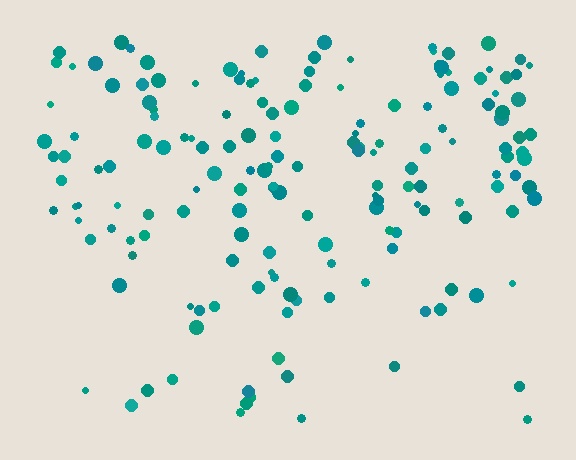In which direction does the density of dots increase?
From bottom to top, with the top side densest.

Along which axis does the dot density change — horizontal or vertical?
Vertical.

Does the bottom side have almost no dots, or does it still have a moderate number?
Still a moderate number, just noticeably fewer than the top.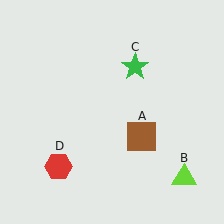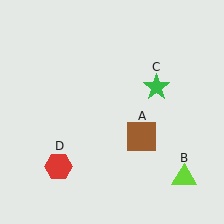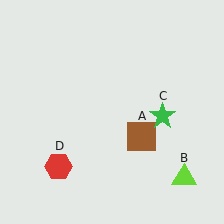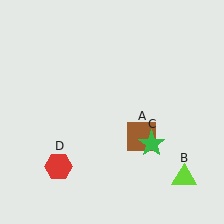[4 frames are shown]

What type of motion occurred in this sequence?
The green star (object C) rotated clockwise around the center of the scene.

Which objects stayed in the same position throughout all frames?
Brown square (object A) and lime triangle (object B) and red hexagon (object D) remained stationary.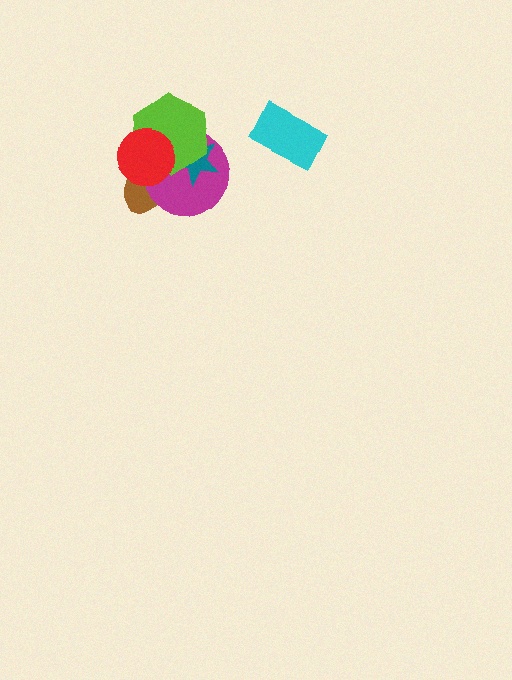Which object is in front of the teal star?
The lime hexagon is in front of the teal star.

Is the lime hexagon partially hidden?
Yes, it is partially covered by another shape.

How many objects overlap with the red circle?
3 objects overlap with the red circle.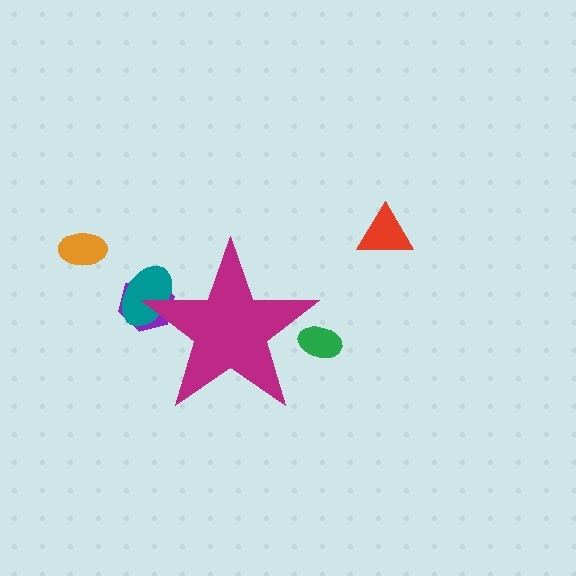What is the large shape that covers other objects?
A magenta star.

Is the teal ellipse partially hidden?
Yes, the teal ellipse is partially hidden behind the magenta star.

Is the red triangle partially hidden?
No, the red triangle is fully visible.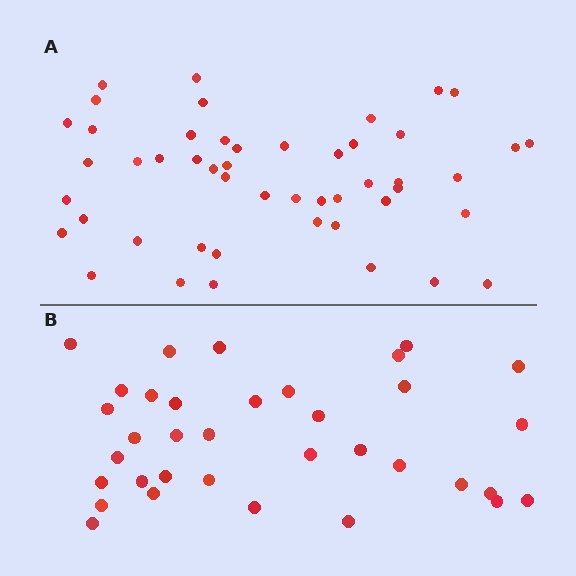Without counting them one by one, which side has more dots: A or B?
Region A (the top region) has more dots.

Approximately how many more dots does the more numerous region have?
Region A has approximately 15 more dots than region B.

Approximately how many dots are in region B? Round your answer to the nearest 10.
About 40 dots. (The exact count is 35, which rounds to 40.)